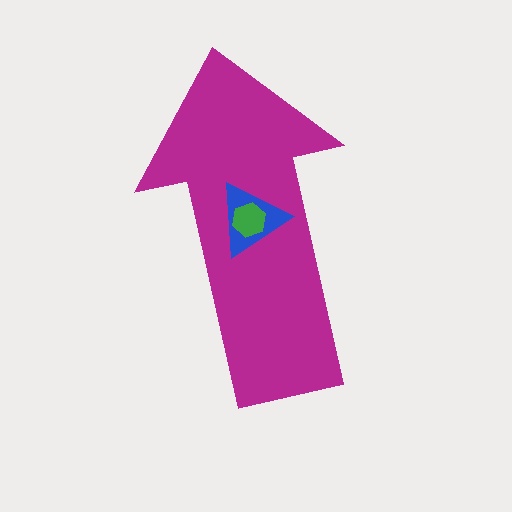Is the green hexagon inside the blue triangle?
Yes.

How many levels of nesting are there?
3.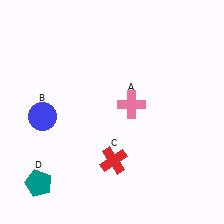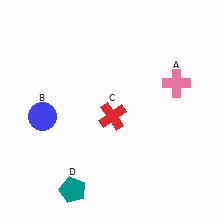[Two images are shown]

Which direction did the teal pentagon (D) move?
The teal pentagon (D) moved right.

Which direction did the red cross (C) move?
The red cross (C) moved up.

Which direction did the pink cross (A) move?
The pink cross (A) moved right.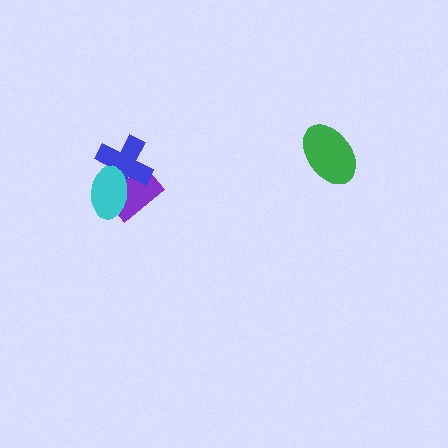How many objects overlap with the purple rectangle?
2 objects overlap with the purple rectangle.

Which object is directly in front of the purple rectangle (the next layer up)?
The blue cross is directly in front of the purple rectangle.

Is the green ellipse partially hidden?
No, no other shape covers it.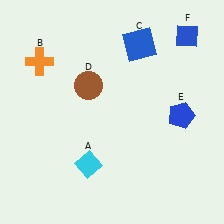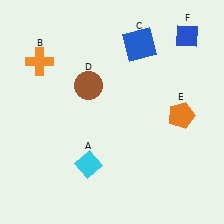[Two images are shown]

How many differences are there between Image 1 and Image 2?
There is 1 difference between the two images.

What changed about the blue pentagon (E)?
In Image 1, E is blue. In Image 2, it changed to orange.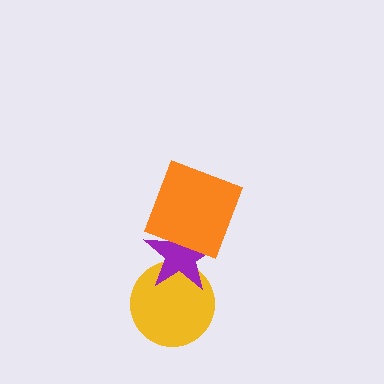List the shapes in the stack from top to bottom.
From top to bottom: the orange square, the purple star, the yellow circle.